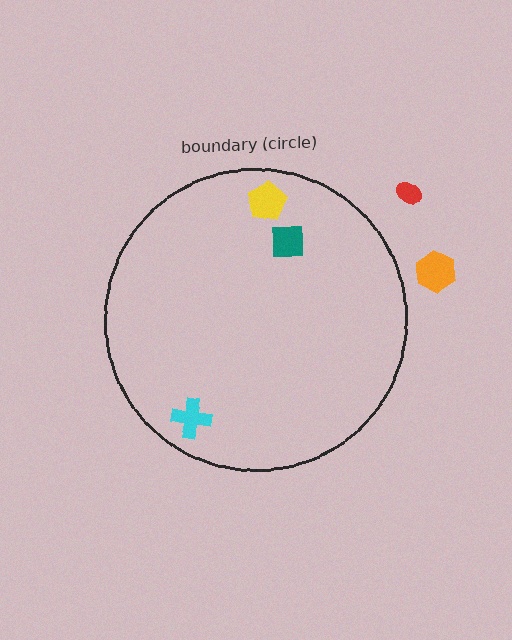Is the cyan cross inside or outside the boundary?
Inside.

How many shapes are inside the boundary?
3 inside, 2 outside.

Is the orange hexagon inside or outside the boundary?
Outside.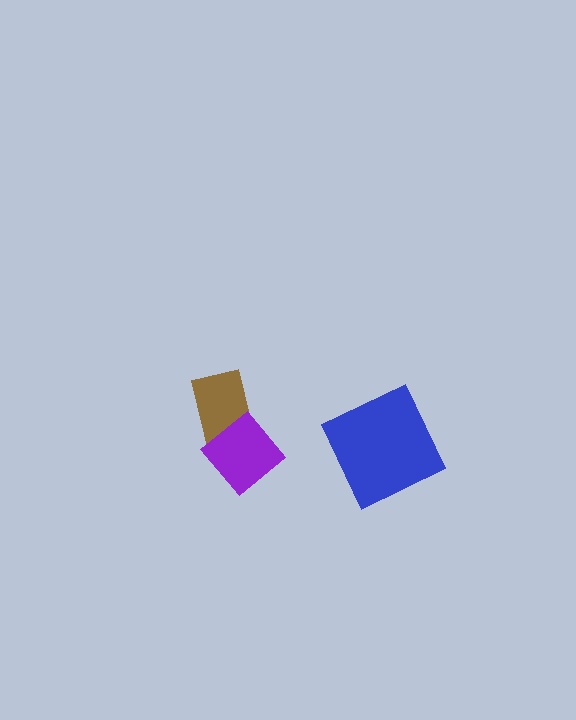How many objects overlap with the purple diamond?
1 object overlaps with the purple diamond.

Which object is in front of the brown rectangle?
The purple diamond is in front of the brown rectangle.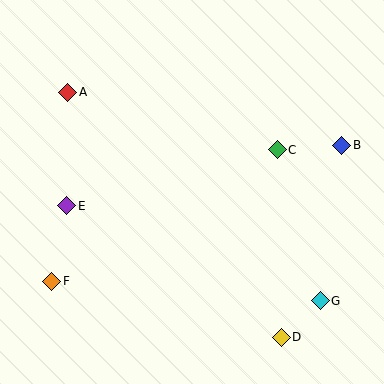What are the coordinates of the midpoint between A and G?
The midpoint between A and G is at (194, 197).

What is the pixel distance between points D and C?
The distance between D and C is 187 pixels.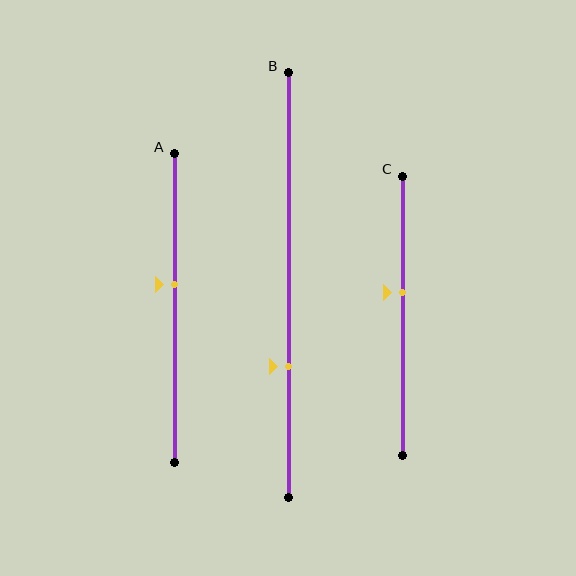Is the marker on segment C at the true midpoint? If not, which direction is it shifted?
No, the marker on segment C is shifted upward by about 8% of the segment length.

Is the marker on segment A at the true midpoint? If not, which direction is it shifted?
No, the marker on segment A is shifted upward by about 8% of the segment length.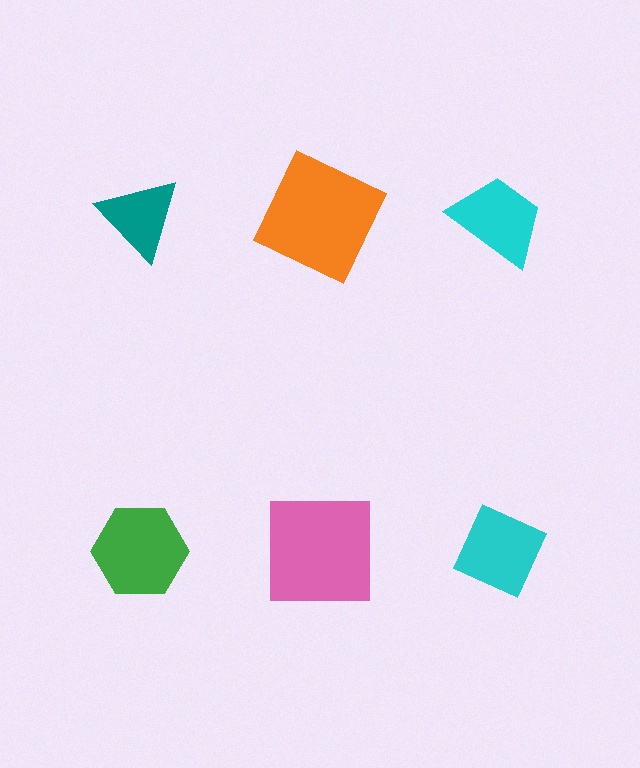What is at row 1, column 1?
A teal triangle.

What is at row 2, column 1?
A green hexagon.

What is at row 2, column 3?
A cyan diamond.